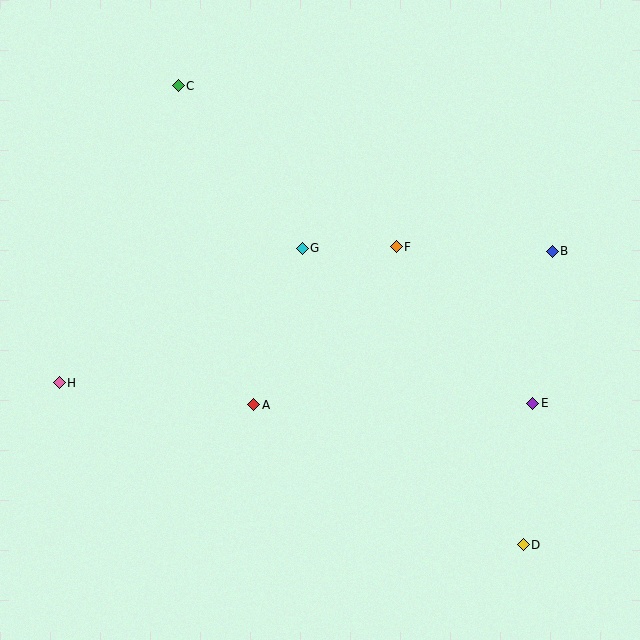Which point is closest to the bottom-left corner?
Point H is closest to the bottom-left corner.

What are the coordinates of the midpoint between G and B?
The midpoint between G and B is at (427, 250).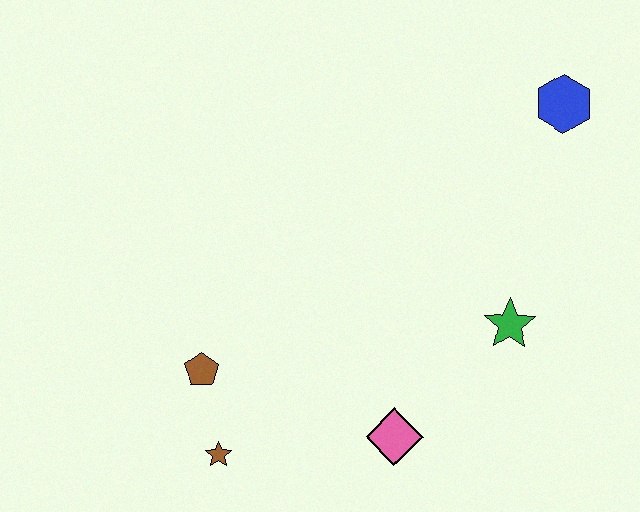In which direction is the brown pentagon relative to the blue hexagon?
The brown pentagon is to the left of the blue hexagon.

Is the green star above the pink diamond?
Yes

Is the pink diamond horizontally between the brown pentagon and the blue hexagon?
Yes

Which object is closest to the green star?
The pink diamond is closest to the green star.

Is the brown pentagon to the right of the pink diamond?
No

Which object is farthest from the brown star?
The blue hexagon is farthest from the brown star.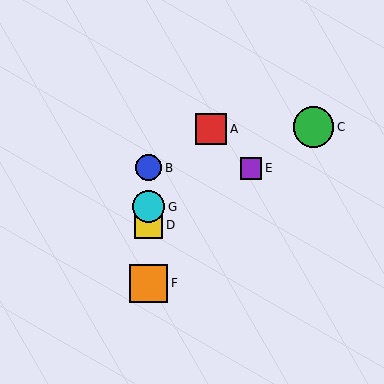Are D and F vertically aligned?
Yes, both are at x≈149.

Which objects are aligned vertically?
Objects B, D, F, G are aligned vertically.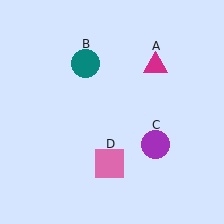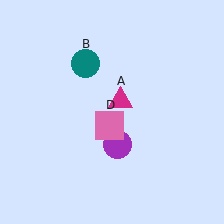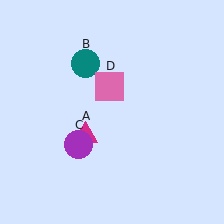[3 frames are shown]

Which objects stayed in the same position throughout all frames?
Teal circle (object B) remained stationary.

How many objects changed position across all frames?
3 objects changed position: magenta triangle (object A), purple circle (object C), pink square (object D).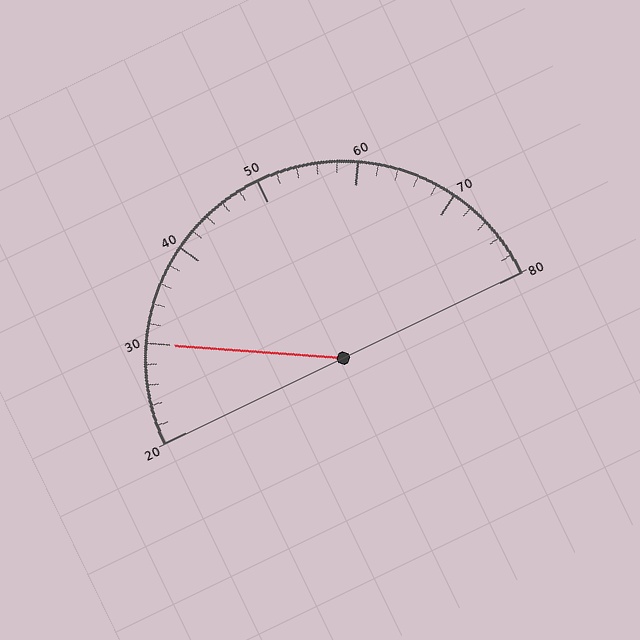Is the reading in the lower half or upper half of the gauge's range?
The reading is in the lower half of the range (20 to 80).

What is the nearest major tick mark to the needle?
The nearest major tick mark is 30.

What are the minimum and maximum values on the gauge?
The gauge ranges from 20 to 80.